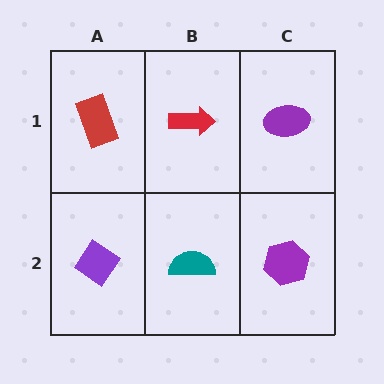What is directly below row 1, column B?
A teal semicircle.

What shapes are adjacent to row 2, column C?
A purple ellipse (row 1, column C), a teal semicircle (row 2, column B).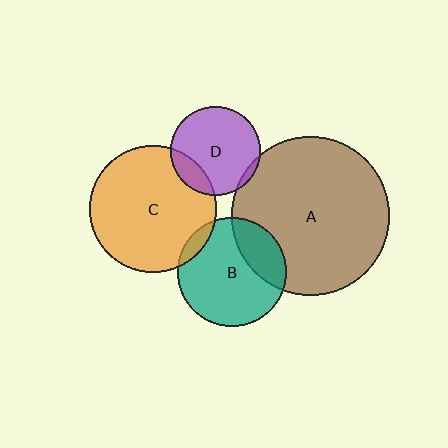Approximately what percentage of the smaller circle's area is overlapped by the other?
Approximately 5%.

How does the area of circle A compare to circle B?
Approximately 2.1 times.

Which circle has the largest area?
Circle A (brown).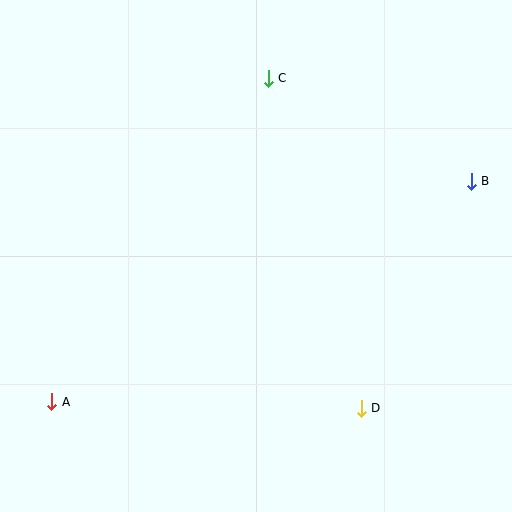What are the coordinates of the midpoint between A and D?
The midpoint between A and D is at (206, 405).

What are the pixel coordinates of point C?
Point C is at (268, 78).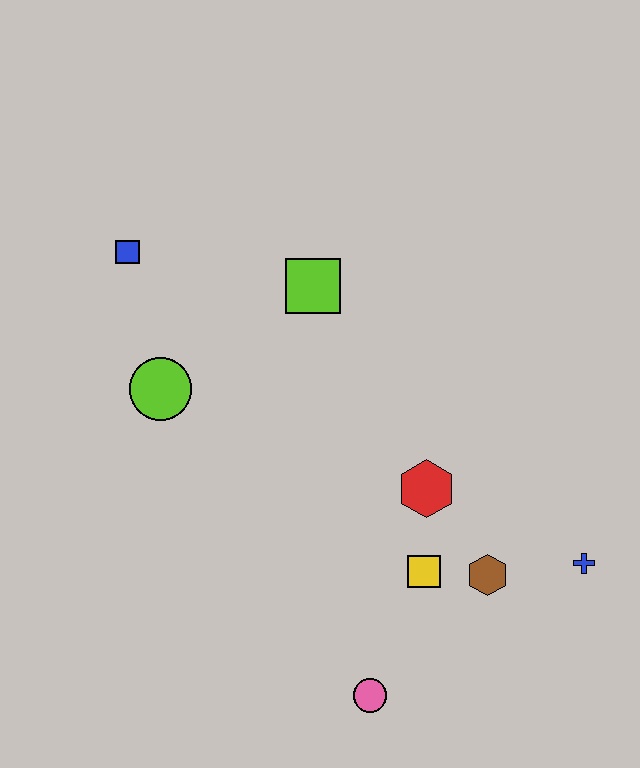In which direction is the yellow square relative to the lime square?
The yellow square is below the lime square.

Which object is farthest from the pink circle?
The blue square is farthest from the pink circle.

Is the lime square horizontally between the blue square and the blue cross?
Yes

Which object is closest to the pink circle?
The yellow square is closest to the pink circle.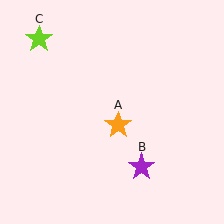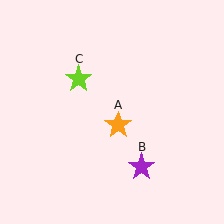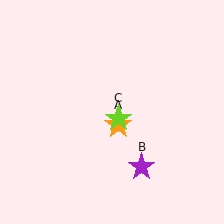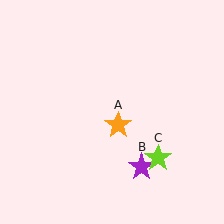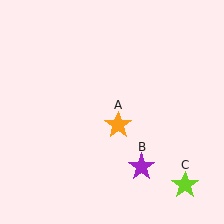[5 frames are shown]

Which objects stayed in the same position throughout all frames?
Orange star (object A) and purple star (object B) remained stationary.